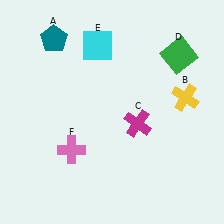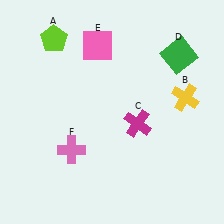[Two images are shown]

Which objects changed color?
A changed from teal to lime. E changed from cyan to pink.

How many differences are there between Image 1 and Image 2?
There are 2 differences between the two images.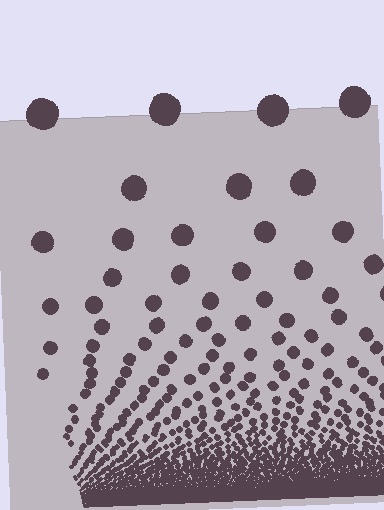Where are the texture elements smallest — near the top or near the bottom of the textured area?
Near the bottom.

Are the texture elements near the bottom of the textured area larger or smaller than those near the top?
Smaller. The gradient is inverted — elements near the bottom are smaller and denser.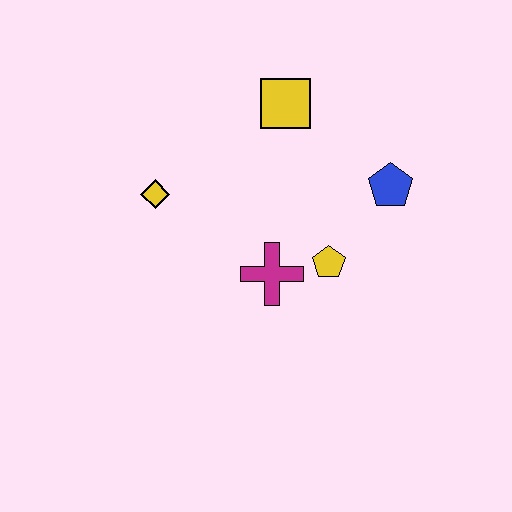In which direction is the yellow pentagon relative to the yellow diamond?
The yellow pentagon is to the right of the yellow diamond.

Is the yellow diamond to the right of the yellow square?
No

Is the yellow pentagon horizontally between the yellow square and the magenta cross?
No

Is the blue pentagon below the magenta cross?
No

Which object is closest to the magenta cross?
The yellow pentagon is closest to the magenta cross.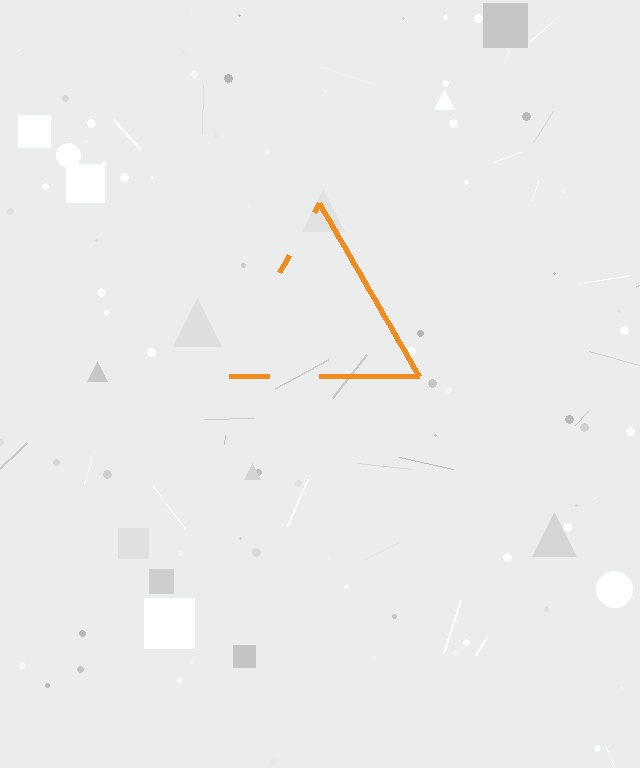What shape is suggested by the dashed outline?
The dashed outline suggests a triangle.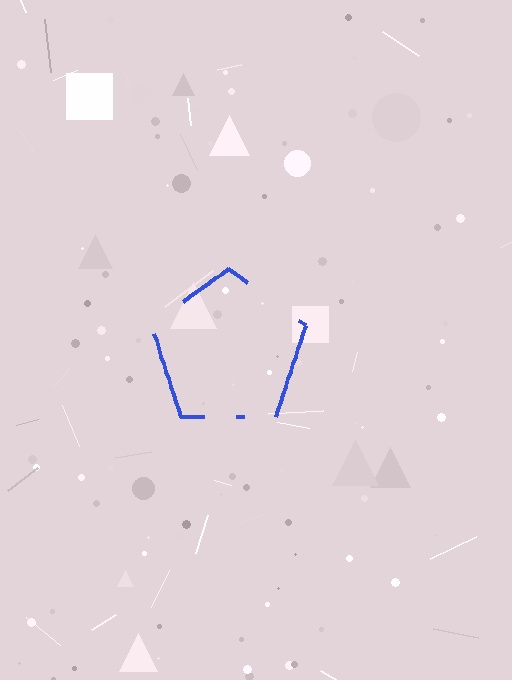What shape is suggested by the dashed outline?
The dashed outline suggests a pentagon.